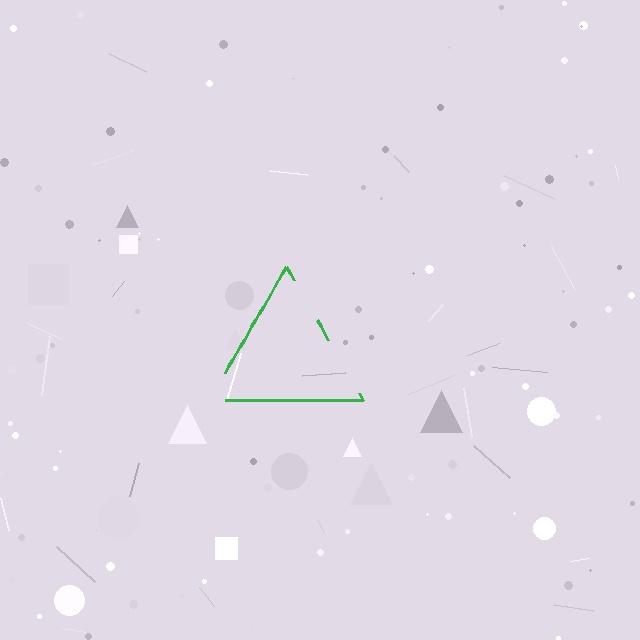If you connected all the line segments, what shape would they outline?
They would outline a triangle.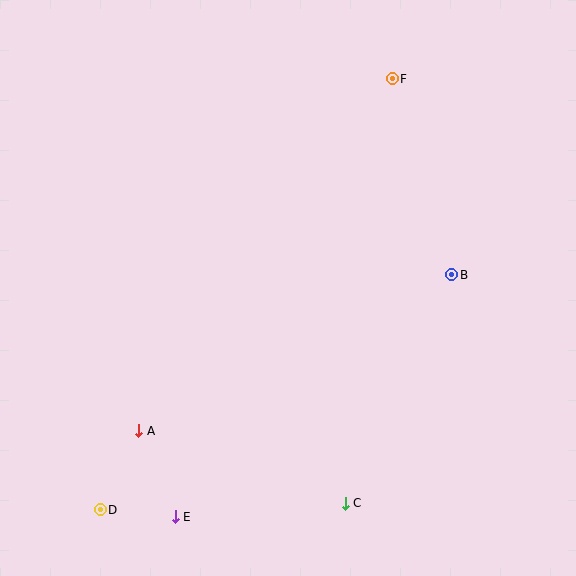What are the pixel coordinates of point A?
Point A is at (139, 431).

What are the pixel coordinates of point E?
Point E is at (175, 517).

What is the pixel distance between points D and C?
The distance between D and C is 245 pixels.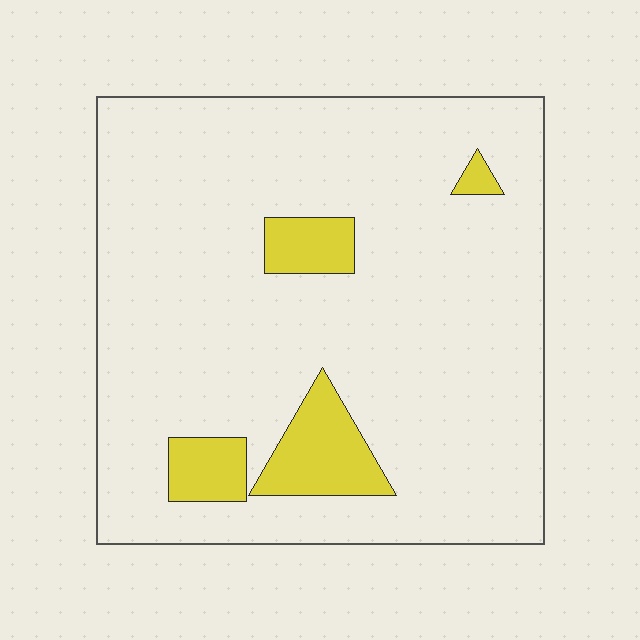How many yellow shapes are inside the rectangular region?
4.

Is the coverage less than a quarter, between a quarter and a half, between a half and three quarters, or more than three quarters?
Less than a quarter.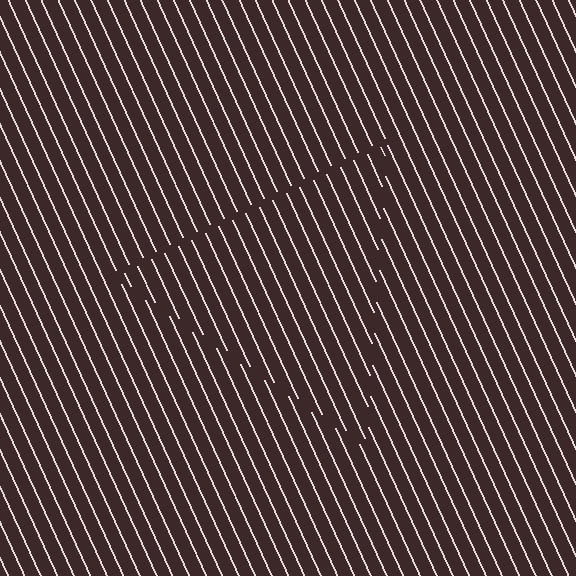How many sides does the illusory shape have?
3 sides — the line-ends trace a triangle.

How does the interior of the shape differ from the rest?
The interior of the shape contains the same grating, shifted by half a period — the contour is defined by the phase discontinuity where line-ends from the inner and outer gratings abut.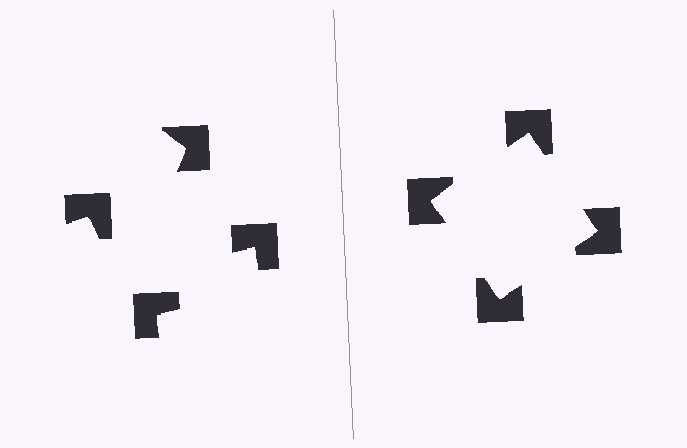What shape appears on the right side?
An illusory square.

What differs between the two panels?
The notched squares are positioned identically on both sides; only the wedge orientations differ. On the right they align to a square; on the left they are misaligned.